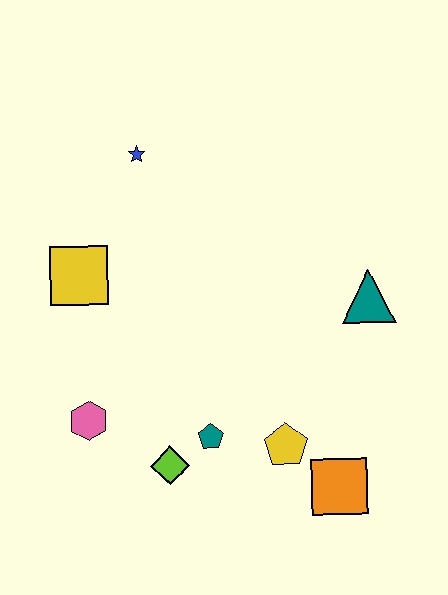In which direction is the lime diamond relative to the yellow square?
The lime diamond is below the yellow square.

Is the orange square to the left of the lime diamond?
No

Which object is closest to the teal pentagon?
The lime diamond is closest to the teal pentagon.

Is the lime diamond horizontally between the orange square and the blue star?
Yes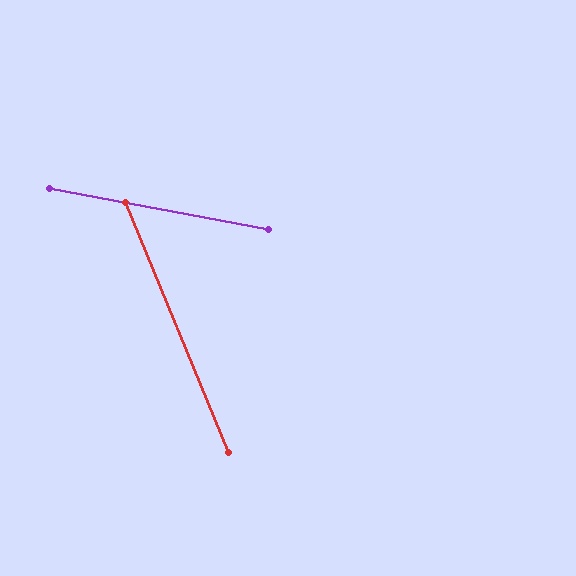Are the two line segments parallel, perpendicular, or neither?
Neither parallel nor perpendicular — they differ by about 57°.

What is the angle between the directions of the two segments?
Approximately 57 degrees.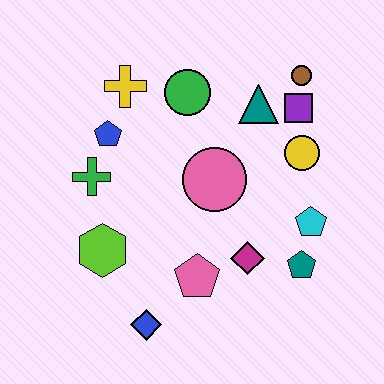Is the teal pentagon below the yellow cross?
Yes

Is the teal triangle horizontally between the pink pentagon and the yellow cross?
No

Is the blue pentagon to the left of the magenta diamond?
Yes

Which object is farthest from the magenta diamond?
The yellow cross is farthest from the magenta diamond.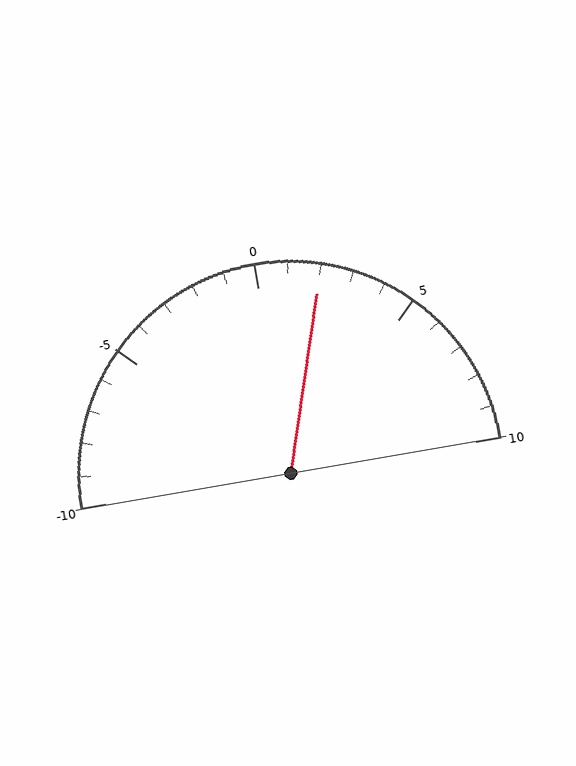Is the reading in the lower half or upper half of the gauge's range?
The reading is in the upper half of the range (-10 to 10).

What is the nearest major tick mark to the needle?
The nearest major tick mark is 0.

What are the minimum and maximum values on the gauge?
The gauge ranges from -10 to 10.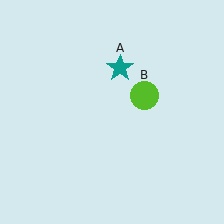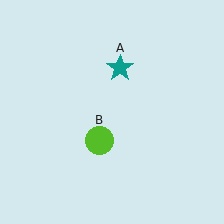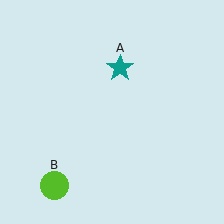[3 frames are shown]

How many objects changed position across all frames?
1 object changed position: lime circle (object B).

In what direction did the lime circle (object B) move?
The lime circle (object B) moved down and to the left.